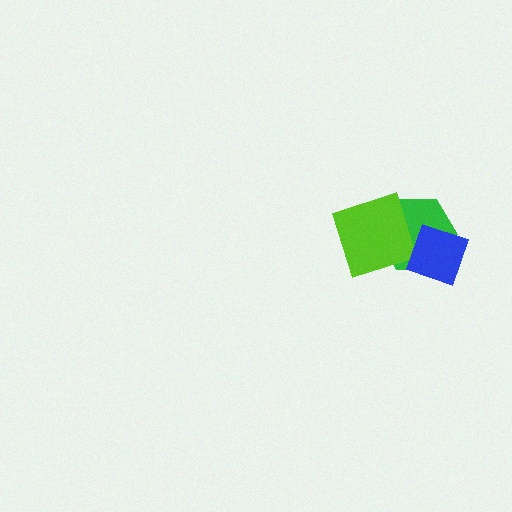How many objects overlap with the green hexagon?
2 objects overlap with the green hexagon.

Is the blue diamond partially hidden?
No, no other shape covers it.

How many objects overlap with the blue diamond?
2 objects overlap with the blue diamond.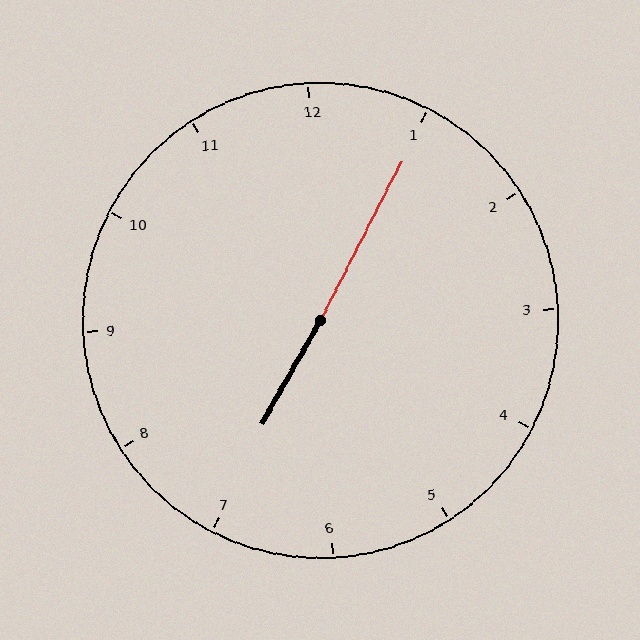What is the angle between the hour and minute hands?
Approximately 178 degrees.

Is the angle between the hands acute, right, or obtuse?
It is obtuse.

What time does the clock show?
7:05.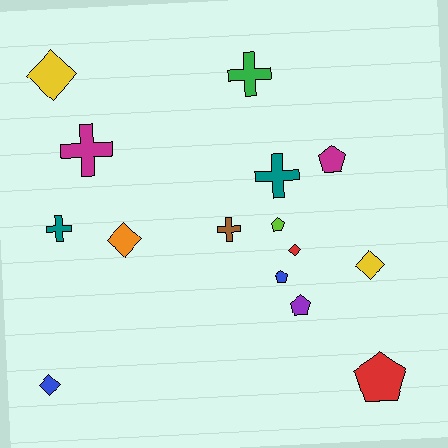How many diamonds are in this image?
There are 5 diamonds.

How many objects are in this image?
There are 15 objects.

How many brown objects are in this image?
There is 1 brown object.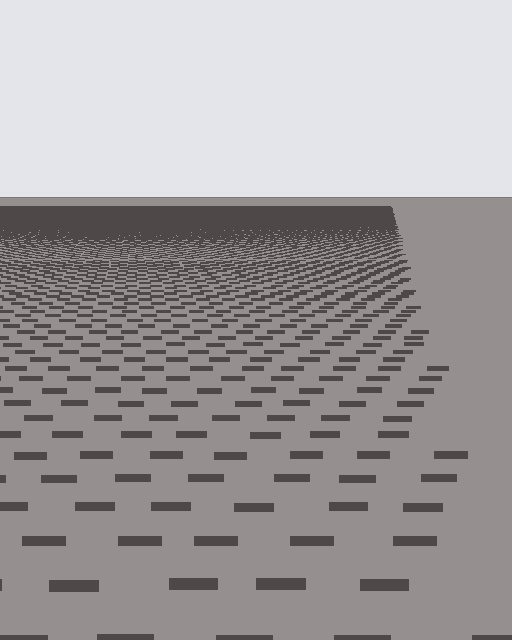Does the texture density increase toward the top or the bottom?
Density increases toward the top.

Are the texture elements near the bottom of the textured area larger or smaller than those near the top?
Larger. Near the bottom, elements are closer to the viewer and appear at a bigger on-screen size.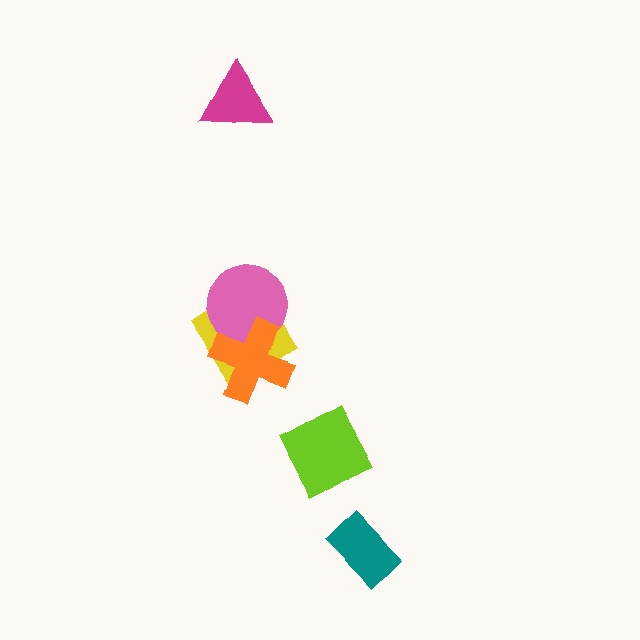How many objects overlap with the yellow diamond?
2 objects overlap with the yellow diamond.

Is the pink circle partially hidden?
Yes, it is partially covered by another shape.